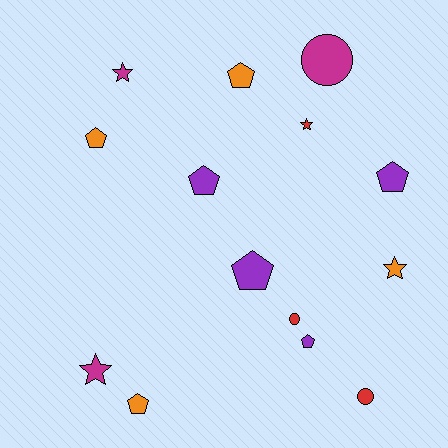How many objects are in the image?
There are 14 objects.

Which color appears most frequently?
Purple, with 4 objects.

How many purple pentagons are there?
There are 4 purple pentagons.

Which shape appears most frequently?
Pentagon, with 7 objects.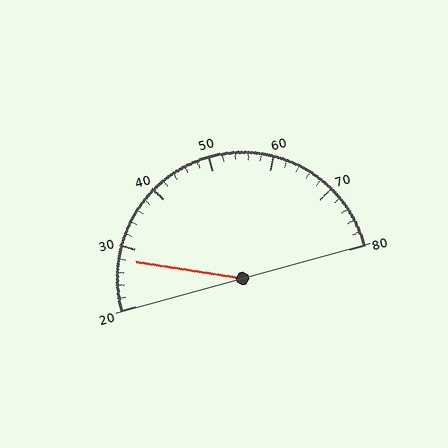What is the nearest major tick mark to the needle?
The nearest major tick mark is 30.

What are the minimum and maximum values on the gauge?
The gauge ranges from 20 to 80.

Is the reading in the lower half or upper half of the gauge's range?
The reading is in the lower half of the range (20 to 80).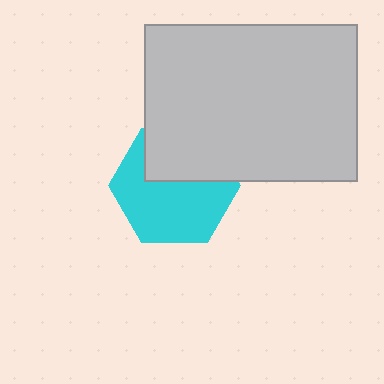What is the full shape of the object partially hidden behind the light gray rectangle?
The partially hidden object is a cyan hexagon.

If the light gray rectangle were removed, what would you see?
You would see the complete cyan hexagon.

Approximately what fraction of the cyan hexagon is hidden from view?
Roughly 37% of the cyan hexagon is hidden behind the light gray rectangle.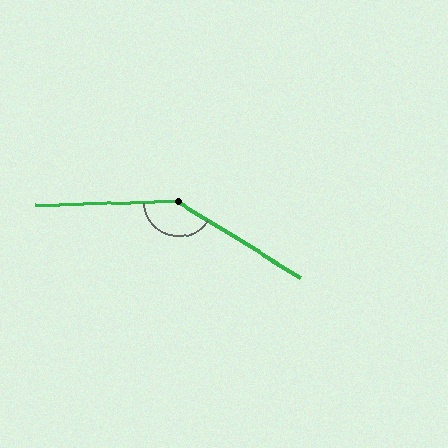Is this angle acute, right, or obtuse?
It is obtuse.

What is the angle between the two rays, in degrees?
Approximately 147 degrees.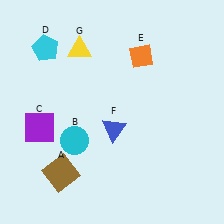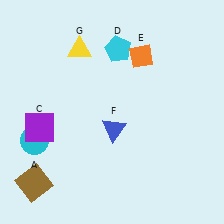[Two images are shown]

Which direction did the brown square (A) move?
The brown square (A) moved left.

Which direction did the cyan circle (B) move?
The cyan circle (B) moved left.